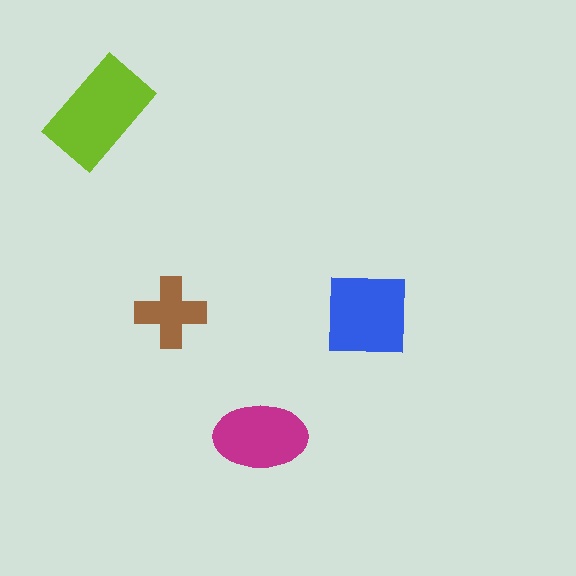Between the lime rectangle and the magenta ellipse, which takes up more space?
The lime rectangle.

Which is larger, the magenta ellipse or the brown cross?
The magenta ellipse.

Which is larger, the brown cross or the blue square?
The blue square.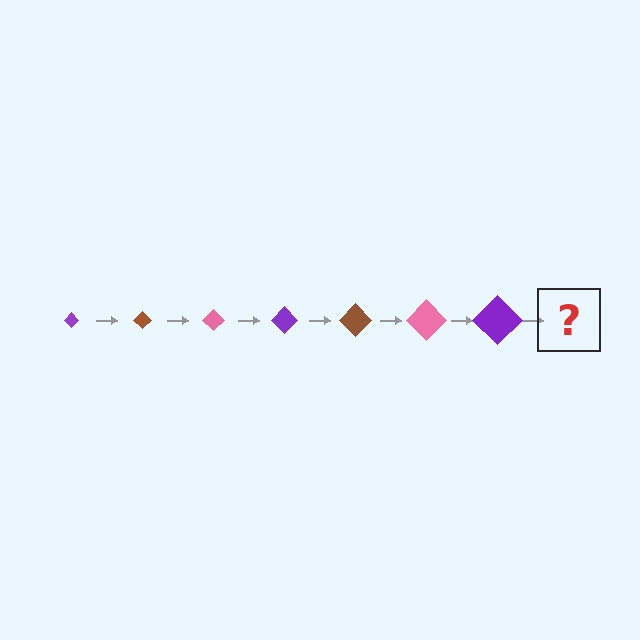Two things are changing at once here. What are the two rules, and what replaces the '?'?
The two rules are that the diamond grows larger each step and the color cycles through purple, brown, and pink. The '?' should be a brown diamond, larger than the previous one.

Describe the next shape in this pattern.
It should be a brown diamond, larger than the previous one.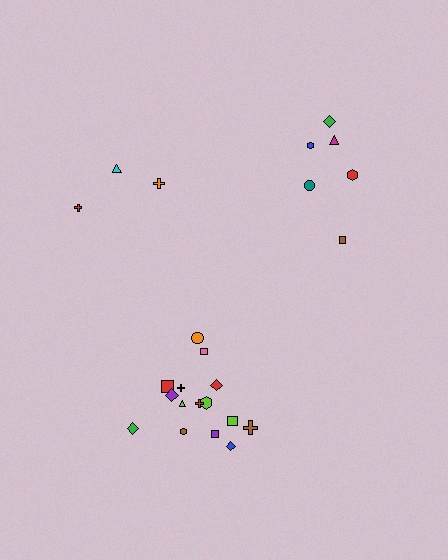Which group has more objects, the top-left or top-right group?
The top-right group.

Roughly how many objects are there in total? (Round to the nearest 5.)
Roughly 25 objects in total.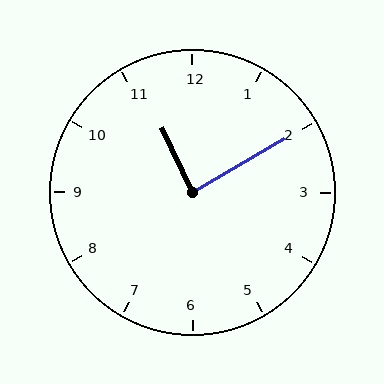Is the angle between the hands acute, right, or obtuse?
It is right.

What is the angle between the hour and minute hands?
Approximately 85 degrees.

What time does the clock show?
11:10.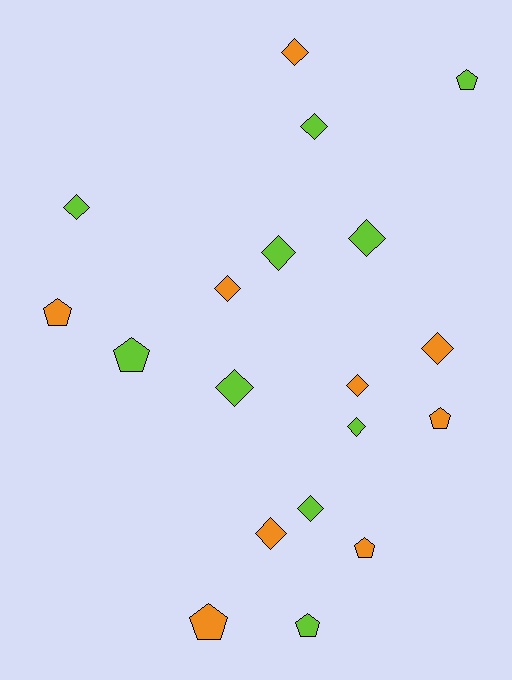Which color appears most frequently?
Lime, with 10 objects.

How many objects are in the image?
There are 19 objects.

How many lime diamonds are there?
There are 7 lime diamonds.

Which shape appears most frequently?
Diamond, with 12 objects.